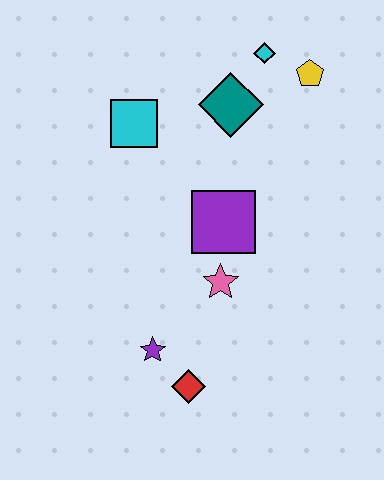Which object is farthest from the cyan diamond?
The red diamond is farthest from the cyan diamond.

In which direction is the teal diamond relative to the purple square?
The teal diamond is above the purple square.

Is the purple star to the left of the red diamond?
Yes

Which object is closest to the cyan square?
The teal diamond is closest to the cyan square.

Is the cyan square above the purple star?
Yes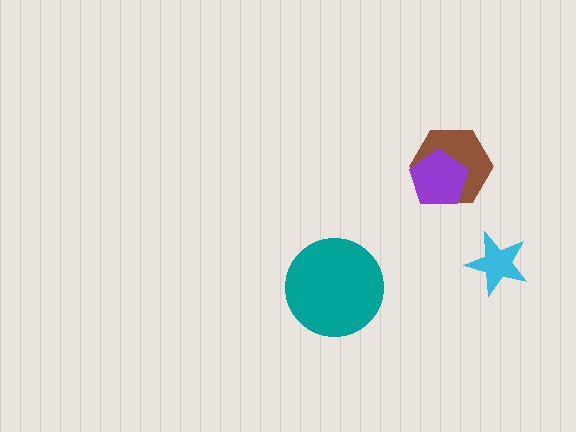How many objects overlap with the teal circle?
0 objects overlap with the teal circle.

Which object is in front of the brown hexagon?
The purple pentagon is in front of the brown hexagon.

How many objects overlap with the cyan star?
0 objects overlap with the cyan star.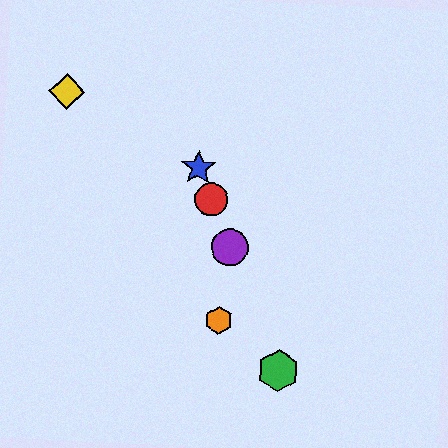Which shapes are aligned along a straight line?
The red circle, the blue star, the green hexagon, the purple circle are aligned along a straight line.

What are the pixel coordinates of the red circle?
The red circle is at (211, 200).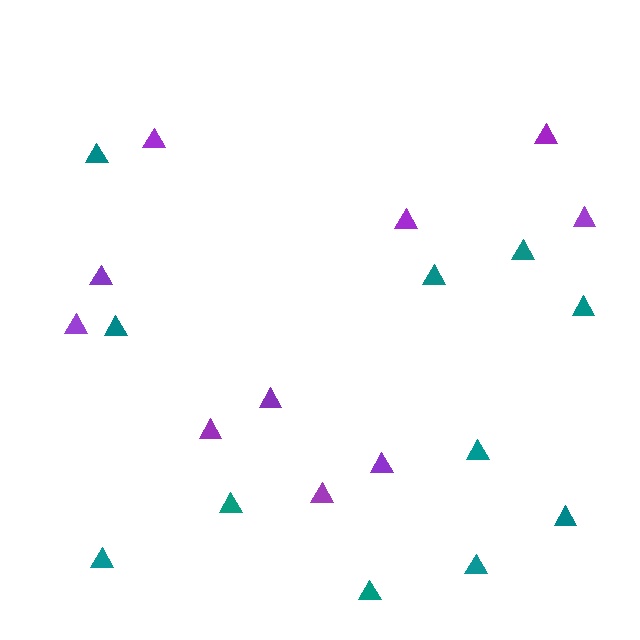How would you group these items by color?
There are 2 groups: one group of teal triangles (11) and one group of purple triangles (10).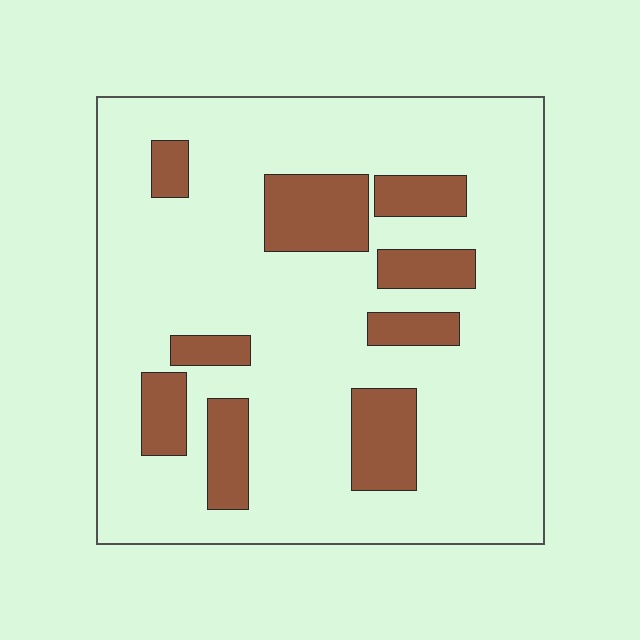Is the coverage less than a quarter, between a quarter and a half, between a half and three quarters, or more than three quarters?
Less than a quarter.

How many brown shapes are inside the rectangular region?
9.